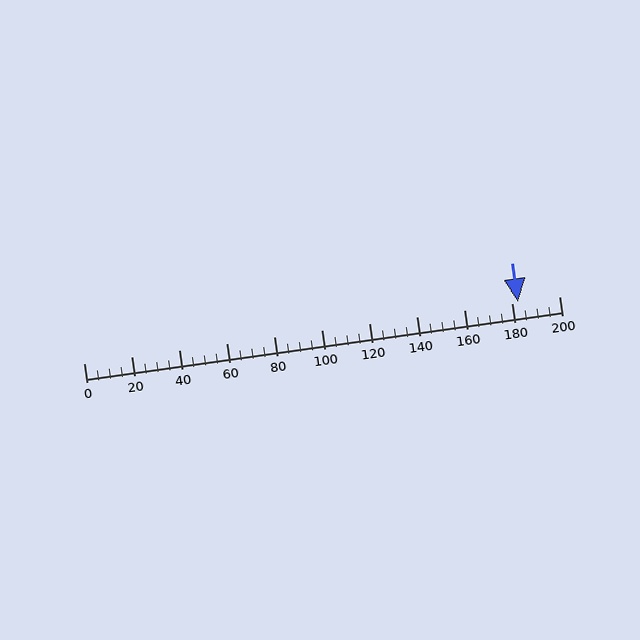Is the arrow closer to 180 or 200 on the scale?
The arrow is closer to 180.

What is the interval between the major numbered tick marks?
The major tick marks are spaced 20 units apart.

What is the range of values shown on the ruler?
The ruler shows values from 0 to 200.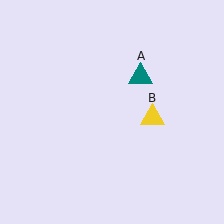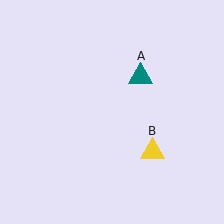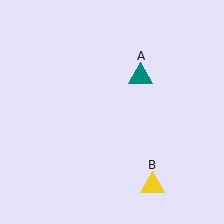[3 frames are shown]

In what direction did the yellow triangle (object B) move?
The yellow triangle (object B) moved down.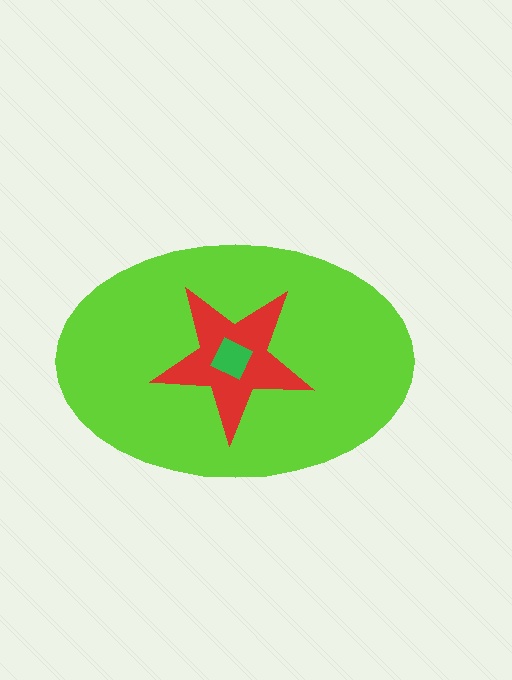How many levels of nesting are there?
3.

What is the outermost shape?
The lime ellipse.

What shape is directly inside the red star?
The green diamond.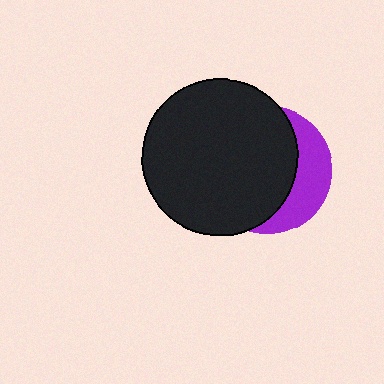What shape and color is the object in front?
The object in front is a black circle.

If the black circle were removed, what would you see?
You would see the complete purple circle.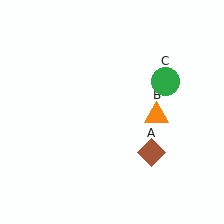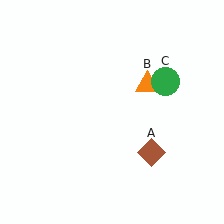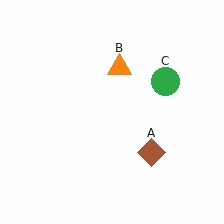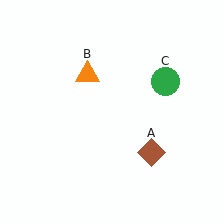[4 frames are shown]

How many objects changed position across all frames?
1 object changed position: orange triangle (object B).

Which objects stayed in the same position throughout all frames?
Brown diamond (object A) and green circle (object C) remained stationary.